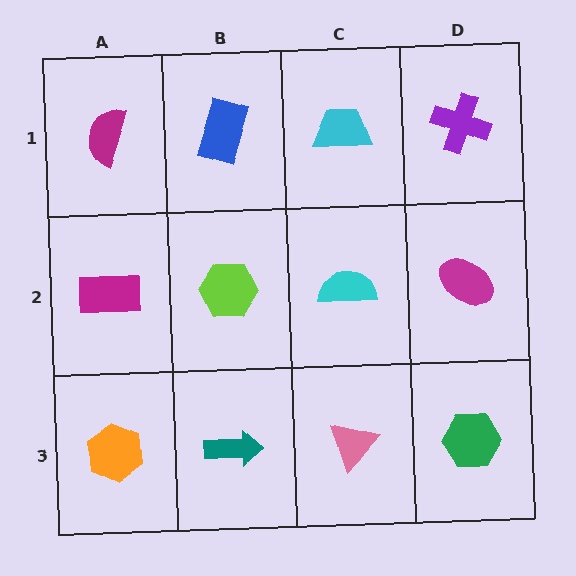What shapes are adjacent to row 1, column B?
A lime hexagon (row 2, column B), a magenta semicircle (row 1, column A), a cyan trapezoid (row 1, column C).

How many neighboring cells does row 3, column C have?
3.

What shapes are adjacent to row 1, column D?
A magenta ellipse (row 2, column D), a cyan trapezoid (row 1, column C).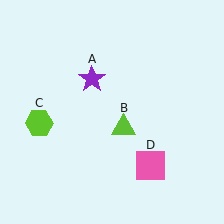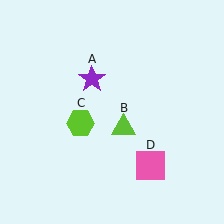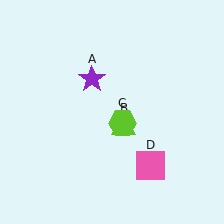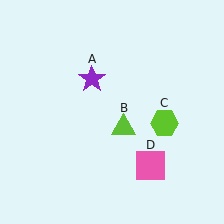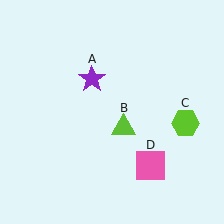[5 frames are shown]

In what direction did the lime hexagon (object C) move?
The lime hexagon (object C) moved right.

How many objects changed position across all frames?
1 object changed position: lime hexagon (object C).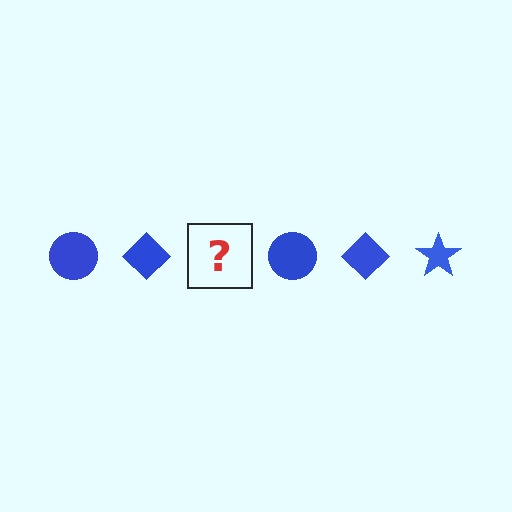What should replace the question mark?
The question mark should be replaced with a blue star.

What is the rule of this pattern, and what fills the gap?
The rule is that the pattern cycles through circle, diamond, star shapes in blue. The gap should be filled with a blue star.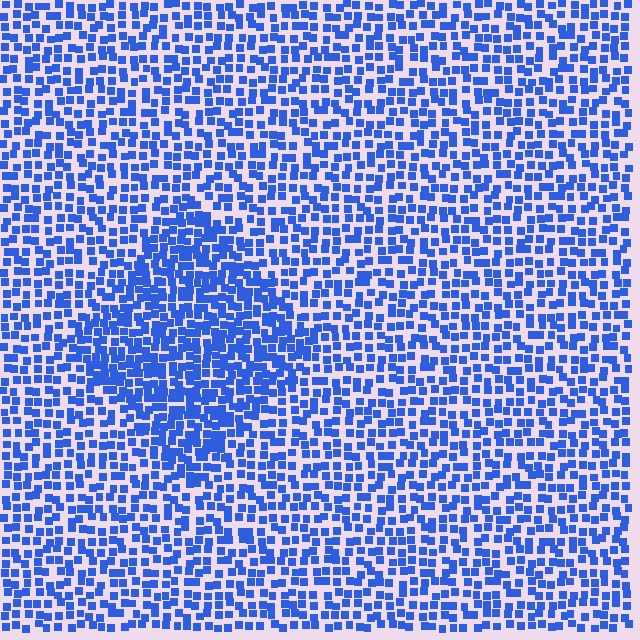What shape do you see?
I see a diamond.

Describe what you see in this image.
The image contains small blue elements arranged at two different densities. A diamond-shaped region is visible where the elements are more densely packed than the surrounding area.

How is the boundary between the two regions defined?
The boundary is defined by a change in element density (approximately 1.6x ratio). All elements are the same color, size, and shape.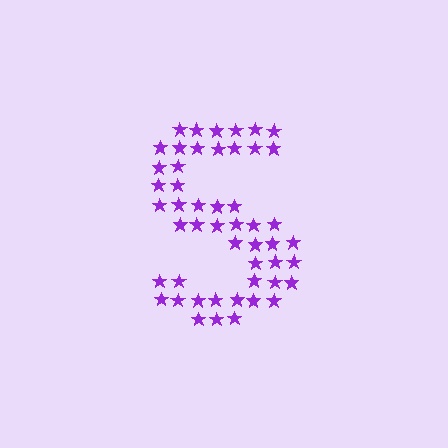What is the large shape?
The large shape is the letter S.